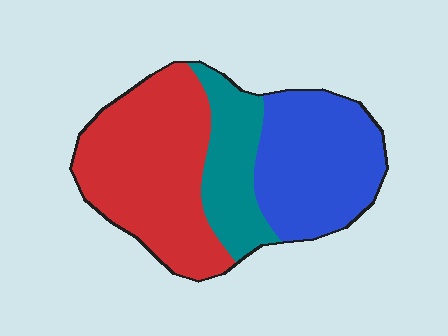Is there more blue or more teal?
Blue.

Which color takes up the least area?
Teal, at roughly 20%.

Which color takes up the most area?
Red, at roughly 45%.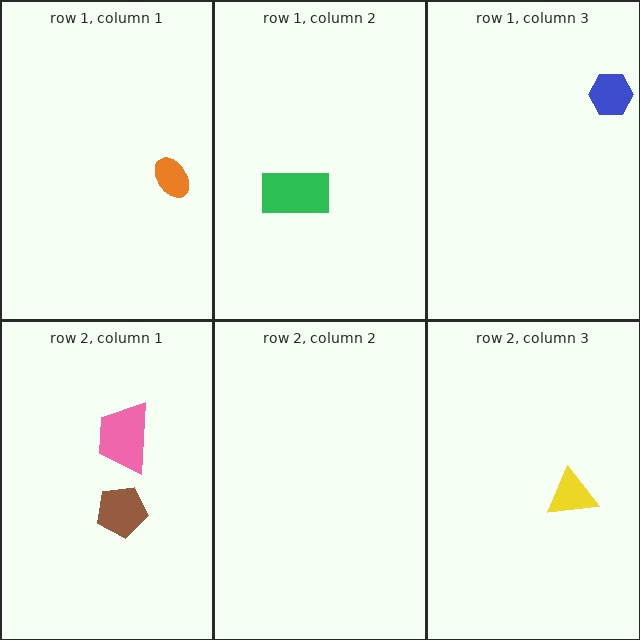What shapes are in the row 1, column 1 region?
The orange ellipse.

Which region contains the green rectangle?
The row 1, column 2 region.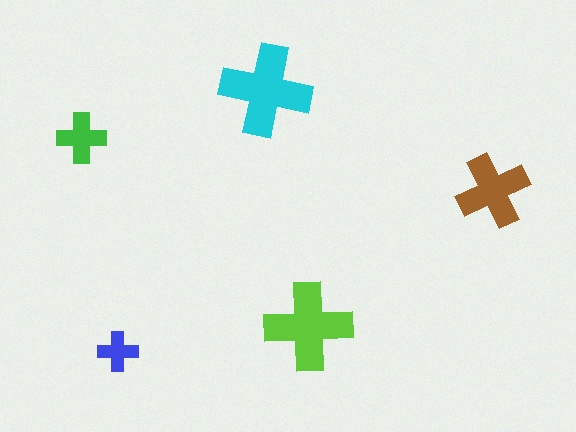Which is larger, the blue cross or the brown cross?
The brown one.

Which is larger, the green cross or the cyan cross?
The cyan one.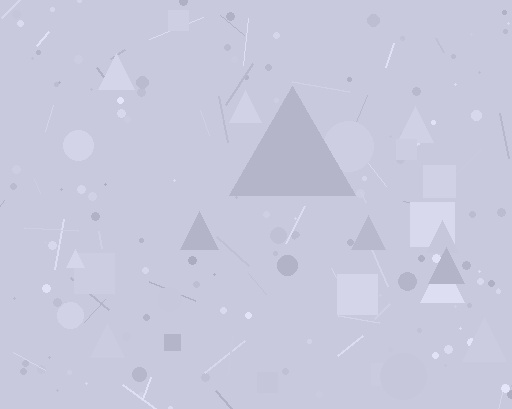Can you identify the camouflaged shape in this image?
The camouflaged shape is a triangle.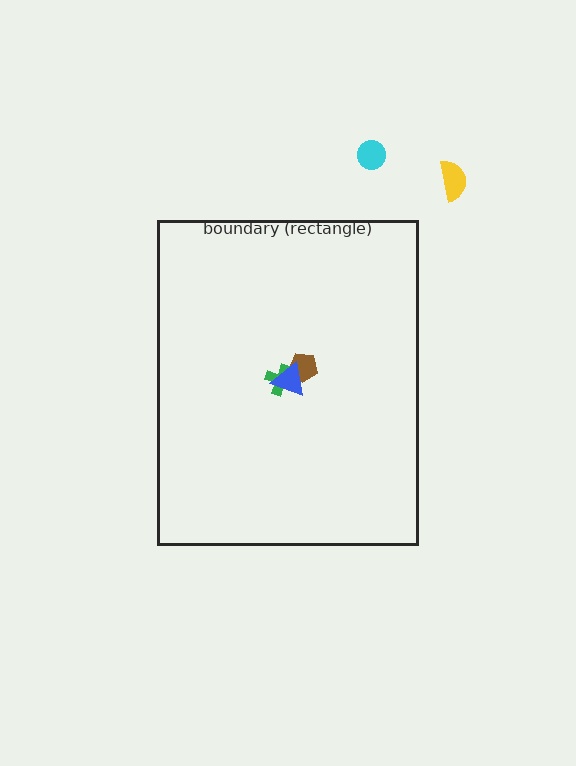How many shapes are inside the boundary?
3 inside, 2 outside.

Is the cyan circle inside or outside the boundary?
Outside.